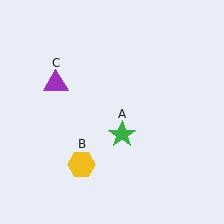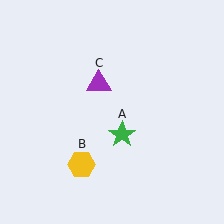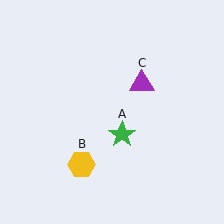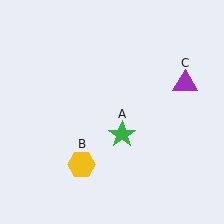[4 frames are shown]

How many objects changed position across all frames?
1 object changed position: purple triangle (object C).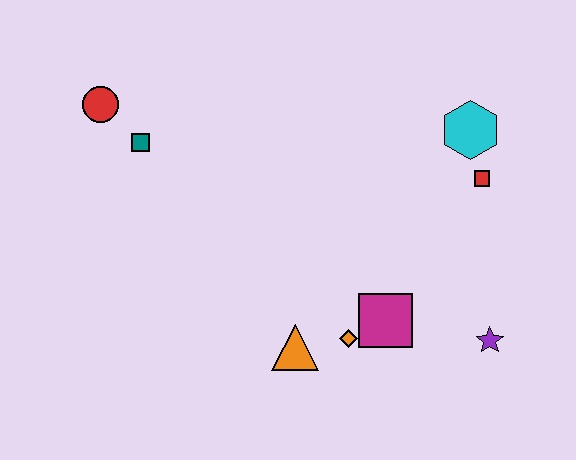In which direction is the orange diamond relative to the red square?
The orange diamond is below the red square.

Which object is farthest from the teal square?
The purple star is farthest from the teal square.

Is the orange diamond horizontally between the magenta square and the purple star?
No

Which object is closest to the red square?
The cyan hexagon is closest to the red square.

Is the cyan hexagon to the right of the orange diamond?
Yes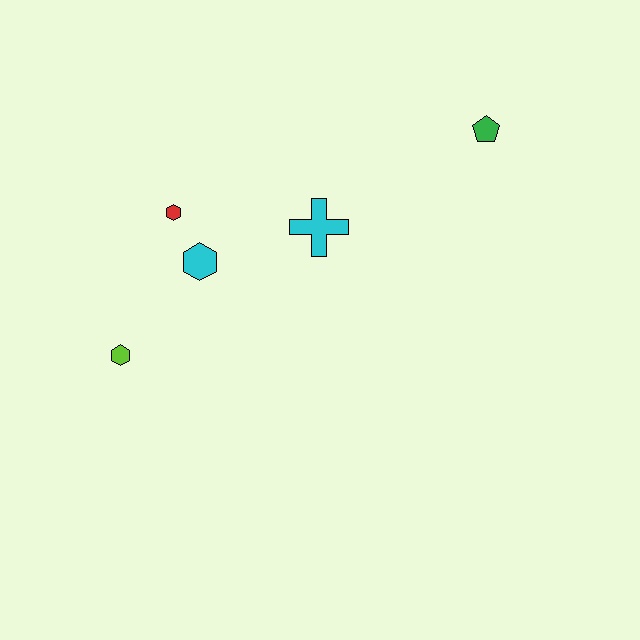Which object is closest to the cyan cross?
The cyan hexagon is closest to the cyan cross.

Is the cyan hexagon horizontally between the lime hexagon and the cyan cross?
Yes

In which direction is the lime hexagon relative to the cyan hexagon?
The lime hexagon is below the cyan hexagon.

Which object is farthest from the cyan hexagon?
The green pentagon is farthest from the cyan hexagon.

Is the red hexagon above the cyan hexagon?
Yes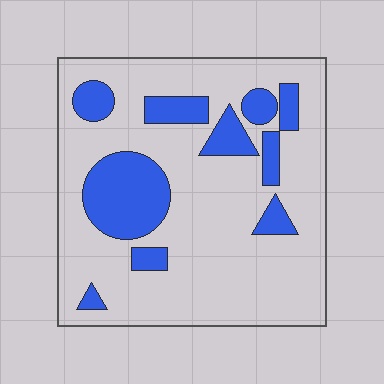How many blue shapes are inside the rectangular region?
10.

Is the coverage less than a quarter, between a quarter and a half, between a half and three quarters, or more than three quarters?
Less than a quarter.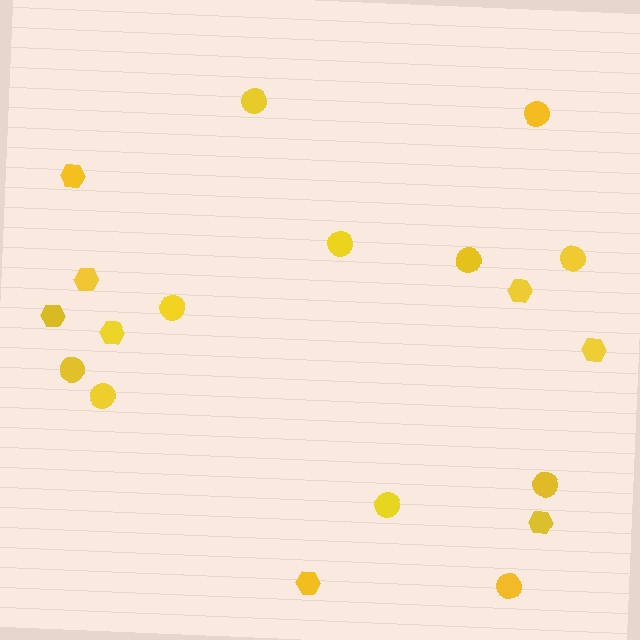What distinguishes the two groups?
There are 2 groups: one group of hexagons (8) and one group of circles (11).